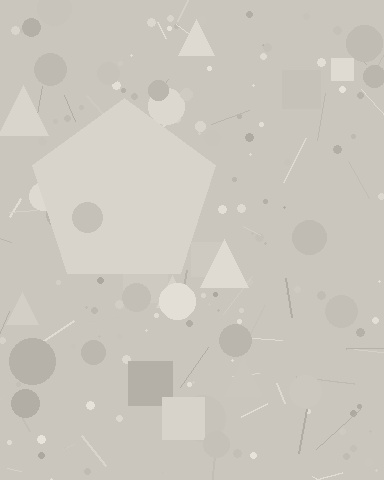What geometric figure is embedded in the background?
A pentagon is embedded in the background.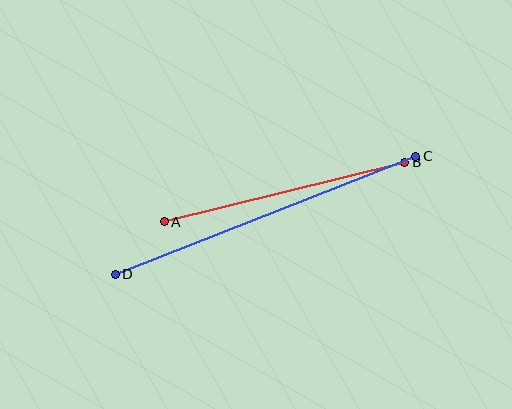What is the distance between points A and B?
The distance is approximately 248 pixels.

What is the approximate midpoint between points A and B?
The midpoint is at approximately (285, 192) pixels.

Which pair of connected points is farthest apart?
Points C and D are farthest apart.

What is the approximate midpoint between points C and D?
The midpoint is at approximately (266, 215) pixels.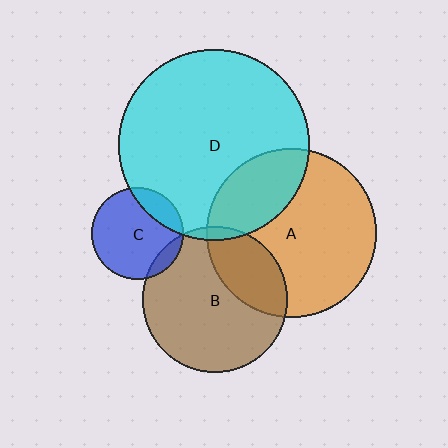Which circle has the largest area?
Circle D (cyan).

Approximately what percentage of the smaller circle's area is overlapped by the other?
Approximately 30%.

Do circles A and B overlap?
Yes.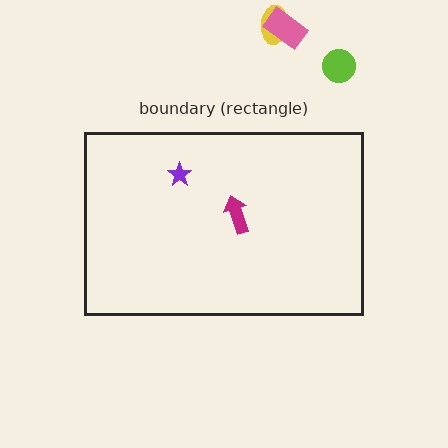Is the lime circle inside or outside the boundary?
Outside.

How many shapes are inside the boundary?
2 inside, 3 outside.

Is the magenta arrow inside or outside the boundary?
Inside.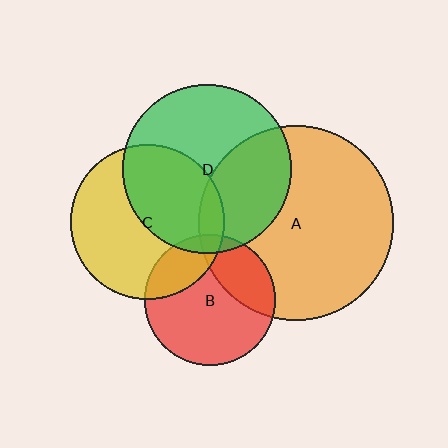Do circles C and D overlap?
Yes.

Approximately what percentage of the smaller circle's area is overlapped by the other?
Approximately 45%.